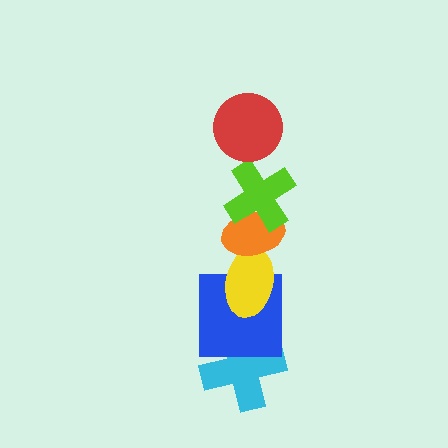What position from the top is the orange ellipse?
The orange ellipse is 3rd from the top.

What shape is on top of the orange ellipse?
The lime cross is on top of the orange ellipse.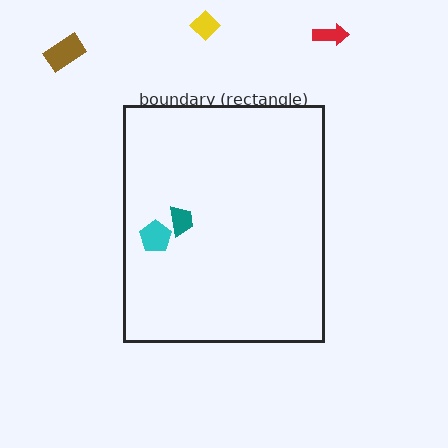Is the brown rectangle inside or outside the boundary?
Outside.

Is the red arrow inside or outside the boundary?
Outside.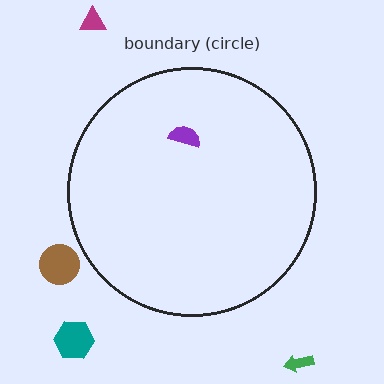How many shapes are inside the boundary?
1 inside, 4 outside.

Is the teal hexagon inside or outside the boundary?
Outside.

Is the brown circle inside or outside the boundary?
Outside.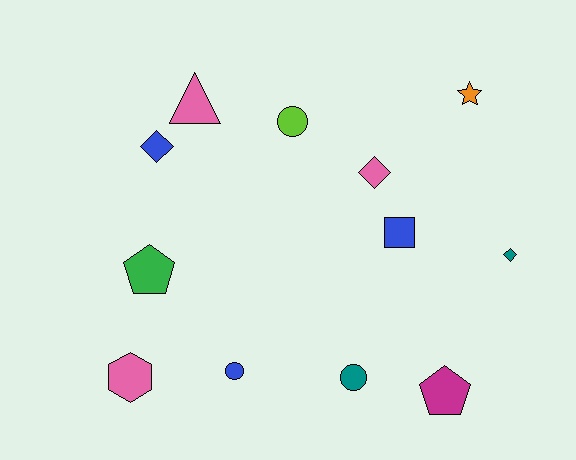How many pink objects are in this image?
There are 3 pink objects.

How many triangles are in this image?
There is 1 triangle.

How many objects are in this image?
There are 12 objects.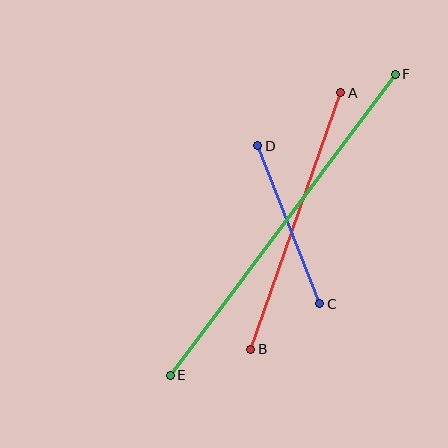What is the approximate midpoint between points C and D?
The midpoint is at approximately (289, 225) pixels.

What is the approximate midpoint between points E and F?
The midpoint is at approximately (283, 225) pixels.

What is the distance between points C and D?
The distance is approximately 170 pixels.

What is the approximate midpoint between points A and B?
The midpoint is at approximately (296, 221) pixels.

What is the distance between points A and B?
The distance is approximately 272 pixels.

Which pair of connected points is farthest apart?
Points E and F are farthest apart.